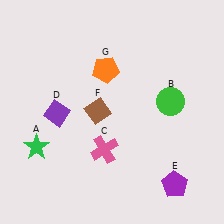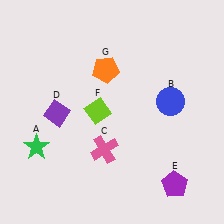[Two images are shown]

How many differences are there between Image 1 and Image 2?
There are 2 differences between the two images.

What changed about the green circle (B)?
In Image 1, B is green. In Image 2, it changed to blue.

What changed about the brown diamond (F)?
In Image 1, F is brown. In Image 2, it changed to lime.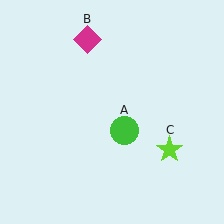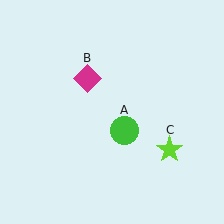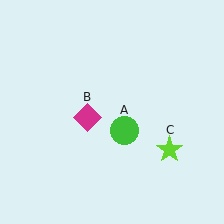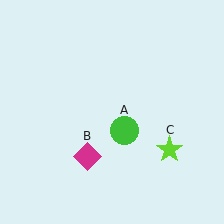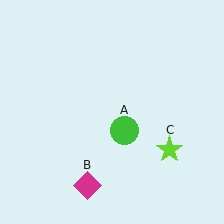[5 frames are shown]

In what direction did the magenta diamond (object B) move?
The magenta diamond (object B) moved down.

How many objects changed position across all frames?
1 object changed position: magenta diamond (object B).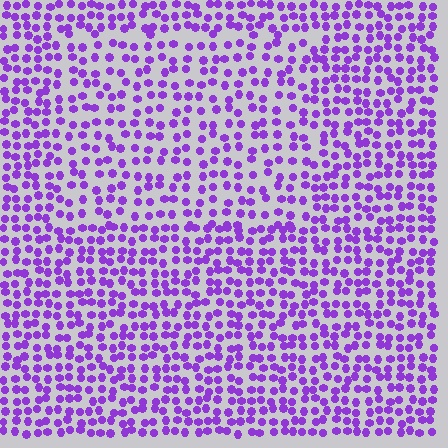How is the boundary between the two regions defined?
The boundary is defined by a change in element density (approximately 1.5x ratio). All elements are the same color, size, and shape.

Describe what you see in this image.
The image contains small purple elements arranged at two different densities. A rectangle-shaped region is visible where the elements are less densely packed than the surrounding area.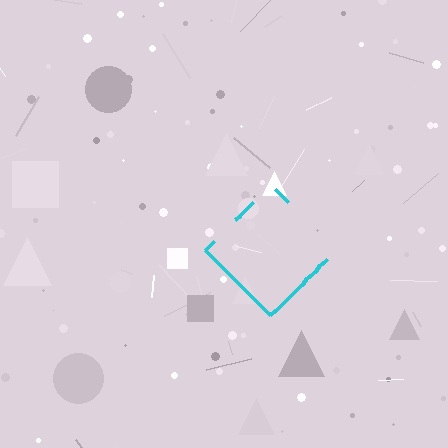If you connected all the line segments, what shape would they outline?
They would outline a diamond.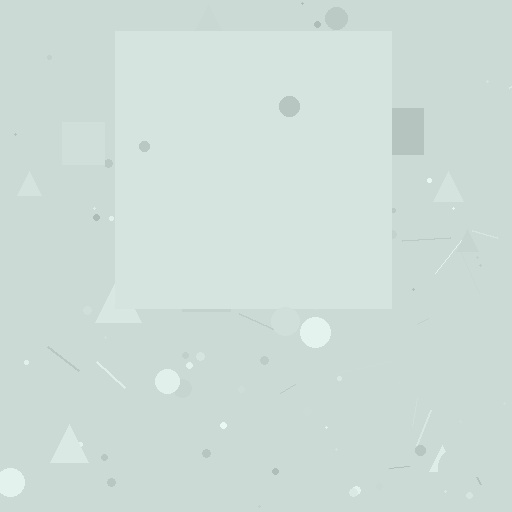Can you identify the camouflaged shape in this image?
The camouflaged shape is a square.